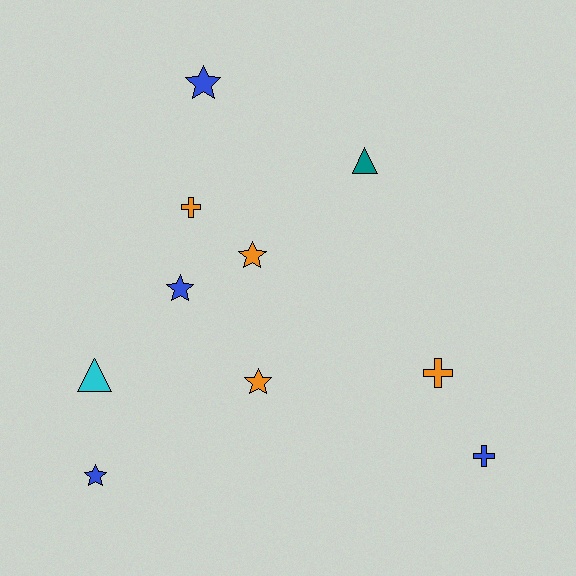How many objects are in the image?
There are 10 objects.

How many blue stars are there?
There are 3 blue stars.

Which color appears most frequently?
Blue, with 4 objects.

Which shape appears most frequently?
Star, with 5 objects.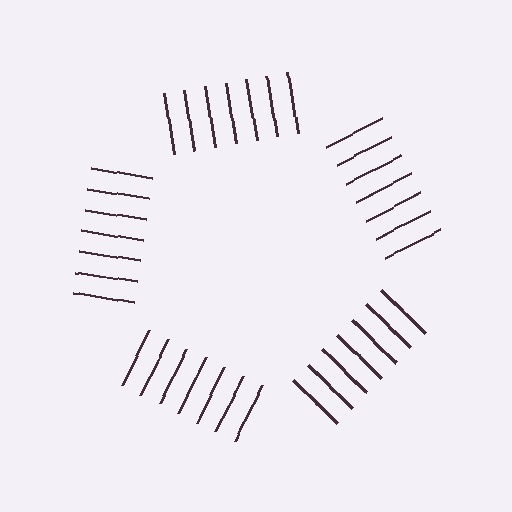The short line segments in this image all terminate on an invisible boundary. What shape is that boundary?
An illusory pentagon — the line segments terminate on its edges but no continuous stroke is drawn.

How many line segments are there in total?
35 — 7 along each of the 5 edges.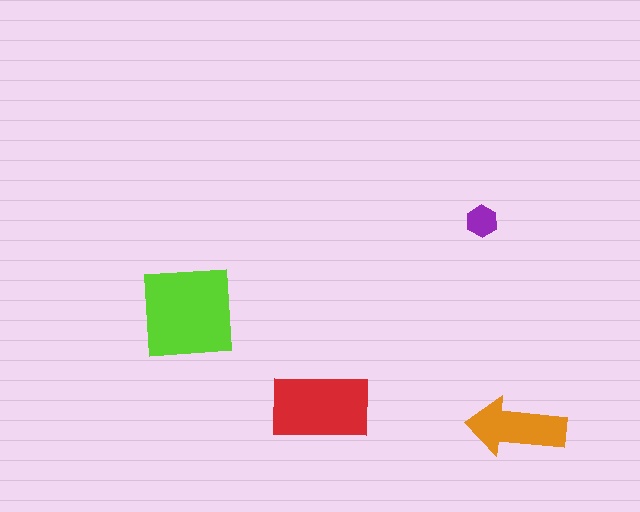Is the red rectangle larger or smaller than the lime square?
Smaller.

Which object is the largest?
The lime square.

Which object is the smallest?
The purple hexagon.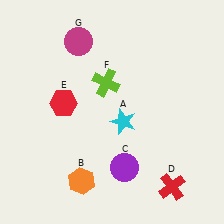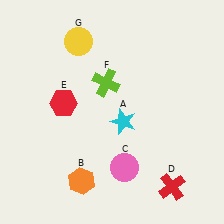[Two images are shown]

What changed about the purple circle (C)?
In Image 1, C is purple. In Image 2, it changed to pink.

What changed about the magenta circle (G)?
In Image 1, G is magenta. In Image 2, it changed to yellow.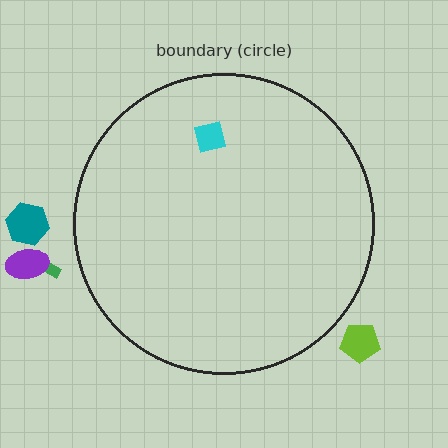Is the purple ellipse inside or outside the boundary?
Outside.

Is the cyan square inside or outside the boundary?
Inside.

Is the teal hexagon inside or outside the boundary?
Outside.